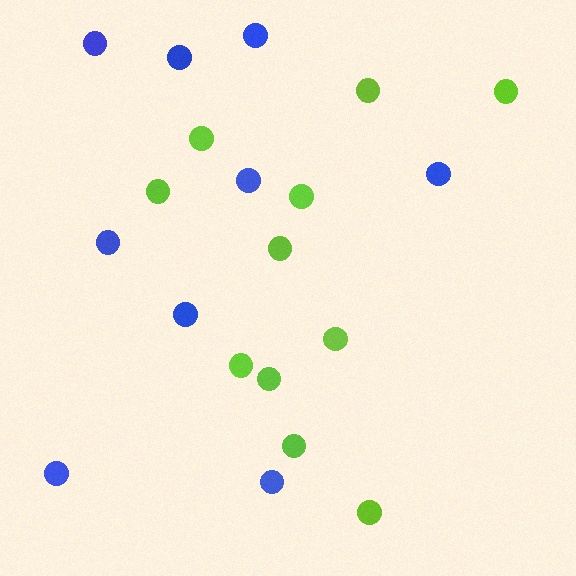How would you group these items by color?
There are 2 groups: one group of blue circles (9) and one group of lime circles (11).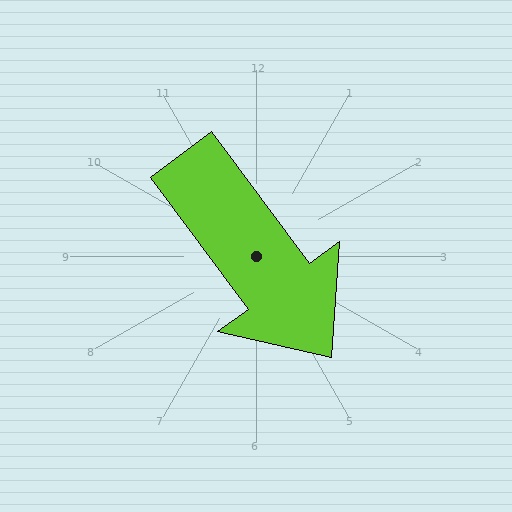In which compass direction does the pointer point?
Southeast.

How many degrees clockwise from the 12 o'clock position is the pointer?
Approximately 143 degrees.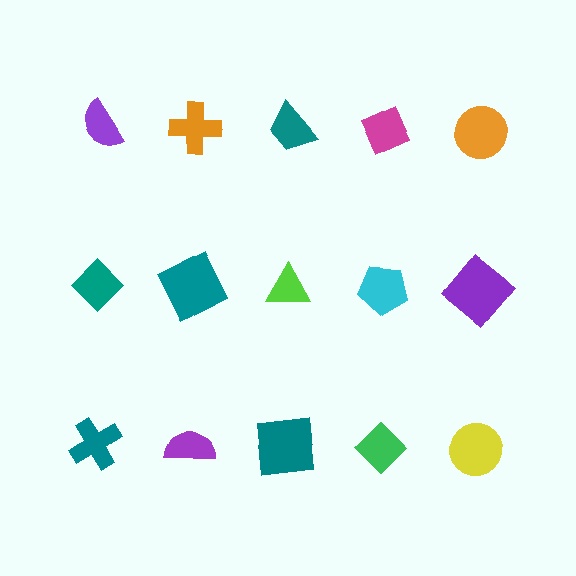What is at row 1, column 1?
A purple semicircle.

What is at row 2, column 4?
A cyan pentagon.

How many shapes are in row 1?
5 shapes.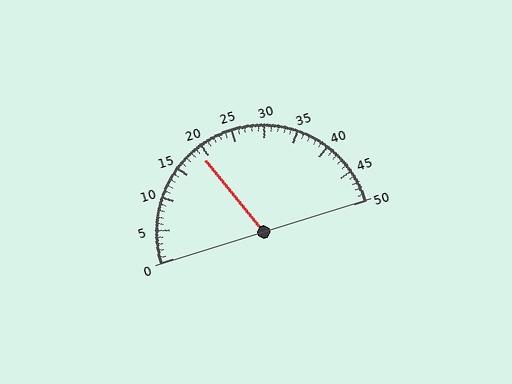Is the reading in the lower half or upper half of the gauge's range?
The reading is in the lower half of the range (0 to 50).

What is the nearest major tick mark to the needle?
The nearest major tick mark is 20.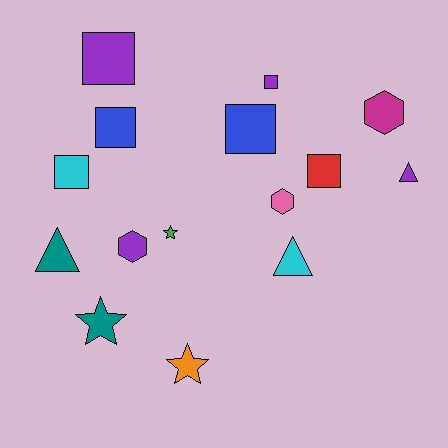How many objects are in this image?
There are 15 objects.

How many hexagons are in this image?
There are 3 hexagons.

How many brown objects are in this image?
There are no brown objects.